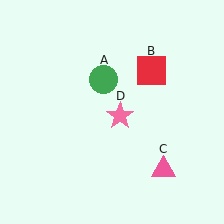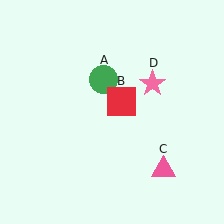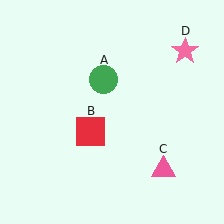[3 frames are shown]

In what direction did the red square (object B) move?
The red square (object B) moved down and to the left.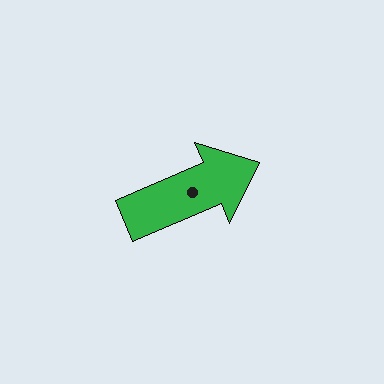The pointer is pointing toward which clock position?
Roughly 2 o'clock.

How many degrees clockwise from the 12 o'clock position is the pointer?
Approximately 67 degrees.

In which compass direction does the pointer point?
Northeast.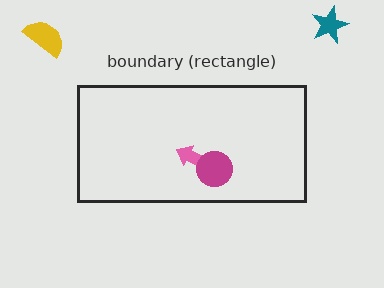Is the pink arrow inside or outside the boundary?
Inside.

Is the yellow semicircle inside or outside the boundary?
Outside.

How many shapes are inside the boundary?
2 inside, 2 outside.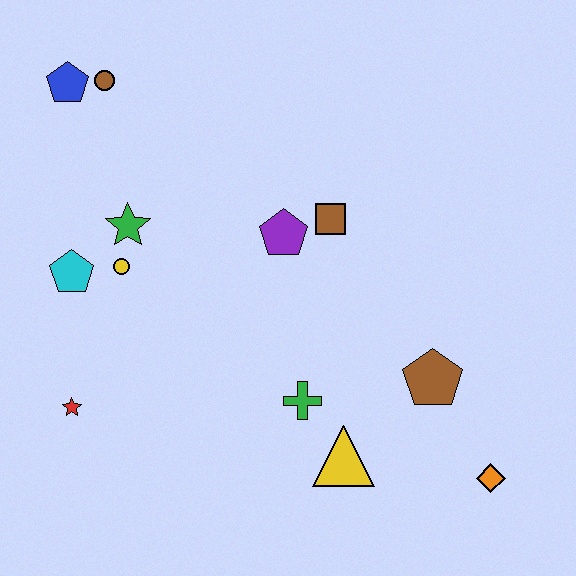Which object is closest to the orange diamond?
The brown pentagon is closest to the orange diamond.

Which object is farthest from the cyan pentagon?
The orange diamond is farthest from the cyan pentagon.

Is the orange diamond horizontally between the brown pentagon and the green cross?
No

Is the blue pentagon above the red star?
Yes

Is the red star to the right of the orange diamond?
No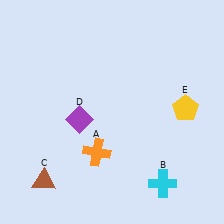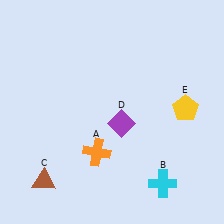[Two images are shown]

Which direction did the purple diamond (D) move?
The purple diamond (D) moved right.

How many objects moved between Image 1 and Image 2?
1 object moved between the two images.